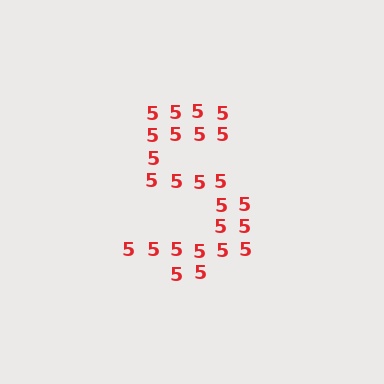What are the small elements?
The small elements are digit 5's.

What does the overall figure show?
The overall figure shows the digit 5.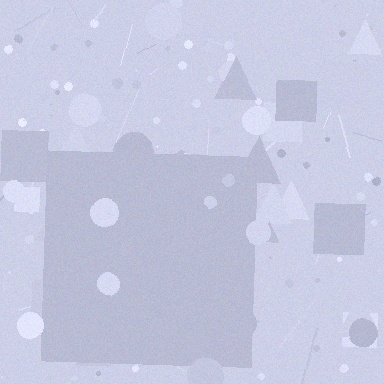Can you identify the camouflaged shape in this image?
The camouflaged shape is a square.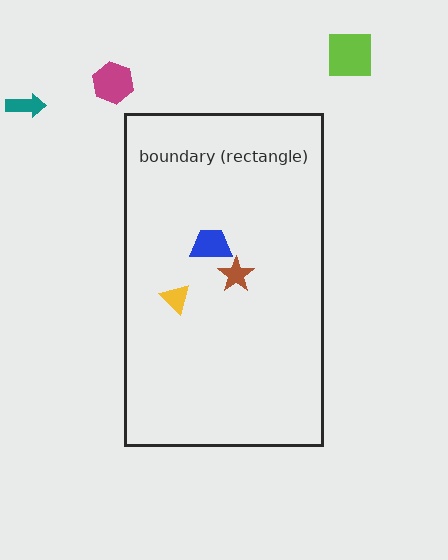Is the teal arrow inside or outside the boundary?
Outside.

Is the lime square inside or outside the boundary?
Outside.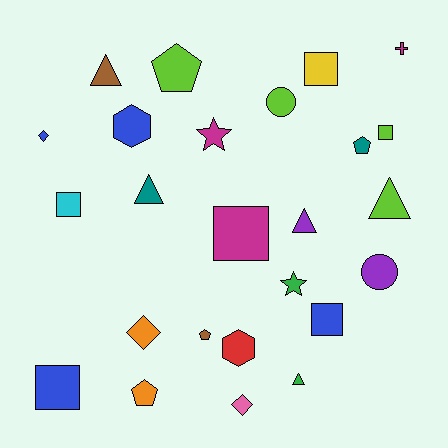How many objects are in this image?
There are 25 objects.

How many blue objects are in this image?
There are 4 blue objects.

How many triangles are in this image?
There are 5 triangles.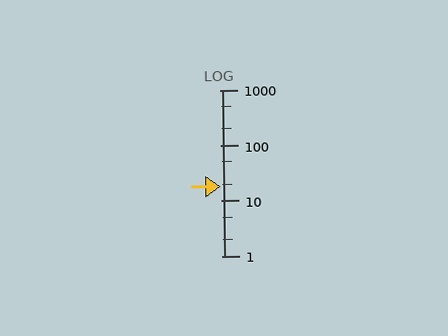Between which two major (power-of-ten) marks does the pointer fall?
The pointer is between 10 and 100.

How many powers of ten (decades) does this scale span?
The scale spans 3 decades, from 1 to 1000.